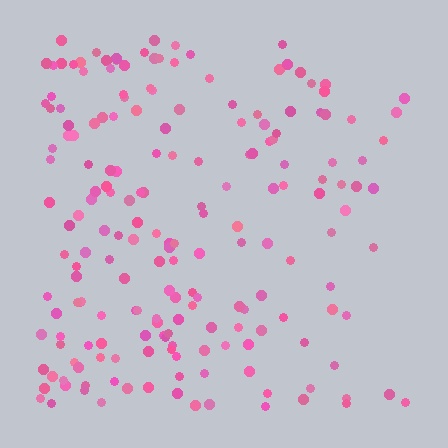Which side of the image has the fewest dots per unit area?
The right.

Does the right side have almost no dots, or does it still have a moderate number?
Still a moderate number, just noticeably fewer than the left.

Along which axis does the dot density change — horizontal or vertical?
Horizontal.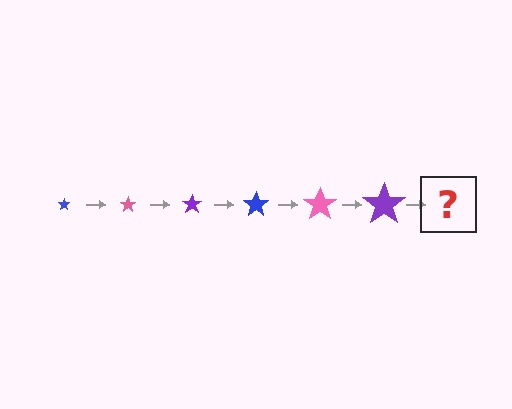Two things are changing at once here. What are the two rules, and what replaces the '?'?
The two rules are that the star grows larger each step and the color cycles through blue, pink, and purple. The '?' should be a blue star, larger than the previous one.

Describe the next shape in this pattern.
It should be a blue star, larger than the previous one.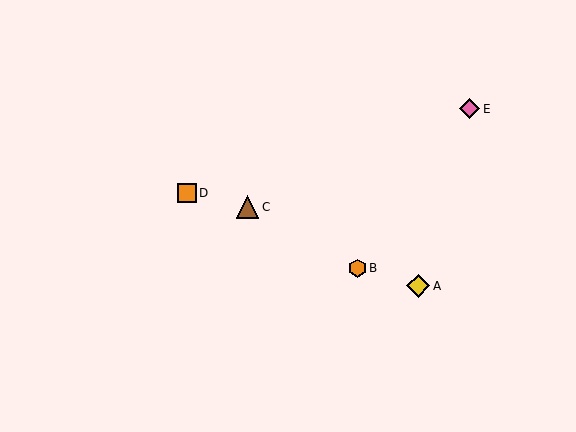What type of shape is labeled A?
Shape A is a yellow diamond.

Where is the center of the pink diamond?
The center of the pink diamond is at (470, 109).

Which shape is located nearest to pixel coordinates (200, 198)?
The orange square (labeled D) at (187, 193) is nearest to that location.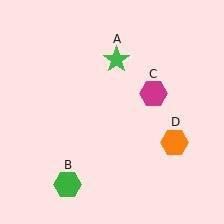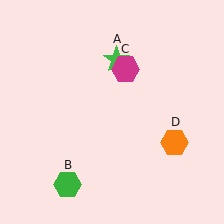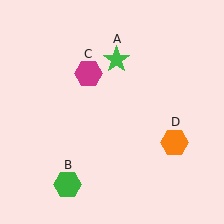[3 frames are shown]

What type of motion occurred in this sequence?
The magenta hexagon (object C) rotated counterclockwise around the center of the scene.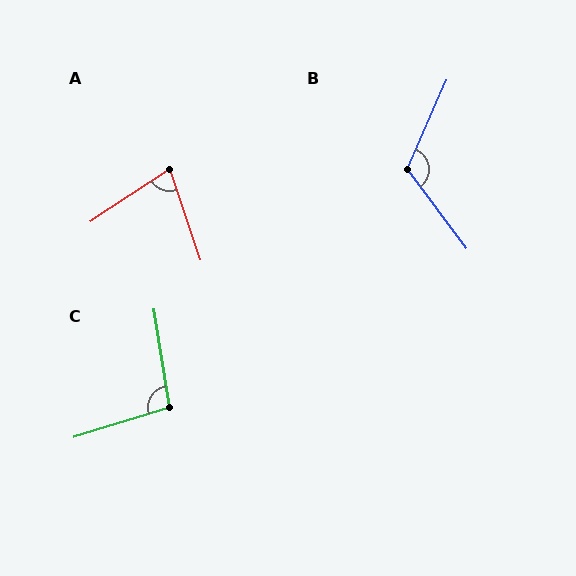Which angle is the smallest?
A, at approximately 75 degrees.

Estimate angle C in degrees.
Approximately 98 degrees.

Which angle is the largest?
B, at approximately 120 degrees.